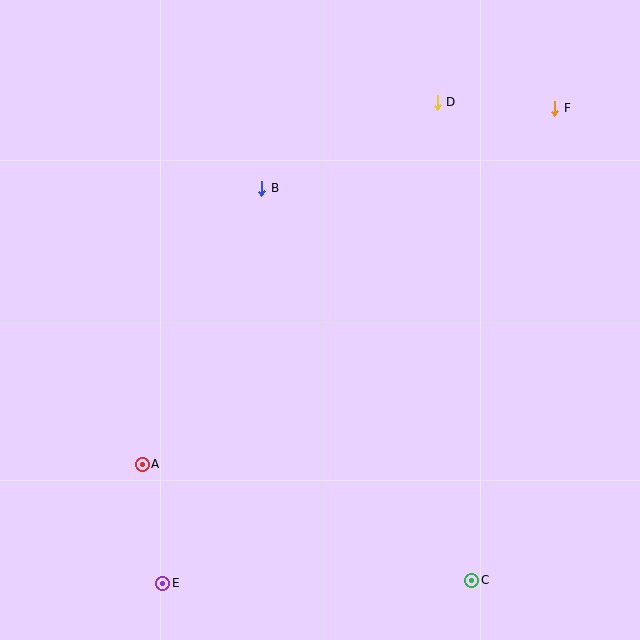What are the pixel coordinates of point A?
Point A is at (142, 464).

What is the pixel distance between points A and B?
The distance between A and B is 301 pixels.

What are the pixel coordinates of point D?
Point D is at (437, 102).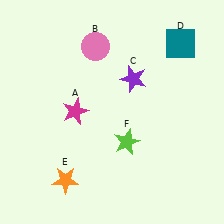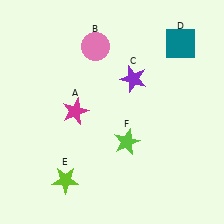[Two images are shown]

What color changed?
The star (E) changed from orange in Image 1 to lime in Image 2.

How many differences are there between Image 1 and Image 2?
There is 1 difference between the two images.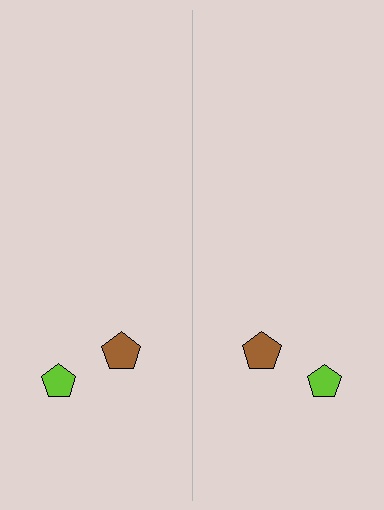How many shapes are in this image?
There are 4 shapes in this image.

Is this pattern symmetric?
Yes, this pattern has bilateral (reflection) symmetry.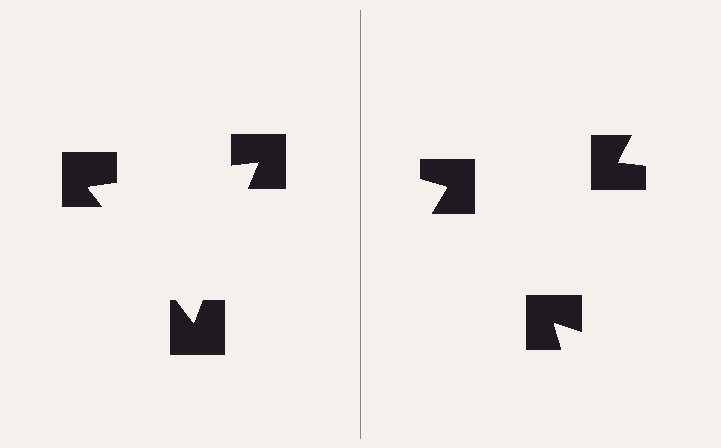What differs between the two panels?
The notched squares are positioned identically on both sides; only the wedge orientations differ. On the left they align to a triangle; on the right they are misaligned.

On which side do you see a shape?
An illusory triangle appears on the left side. On the right side the wedge cuts are rotated, so no coherent shape forms.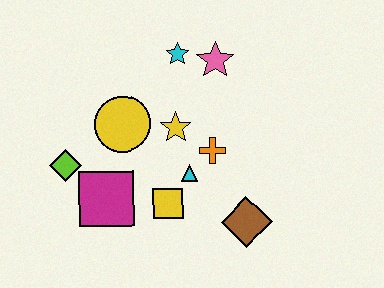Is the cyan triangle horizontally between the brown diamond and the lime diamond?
Yes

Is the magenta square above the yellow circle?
No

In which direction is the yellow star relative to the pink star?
The yellow star is below the pink star.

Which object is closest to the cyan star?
The pink star is closest to the cyan star.